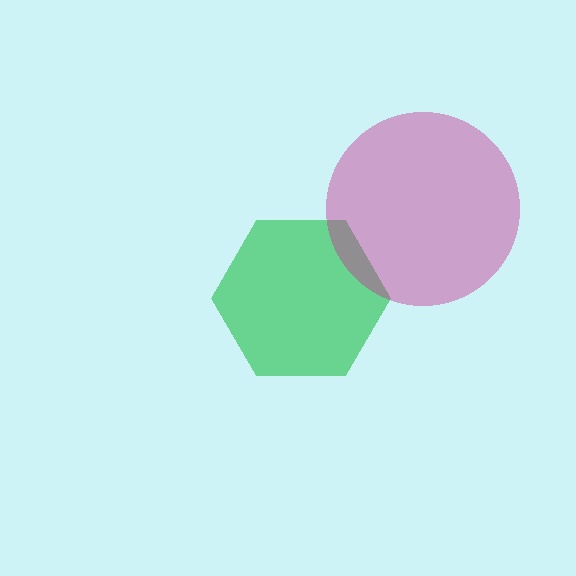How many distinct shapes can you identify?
There are 2 distinct shapes: a green hexagon, a magenta circle.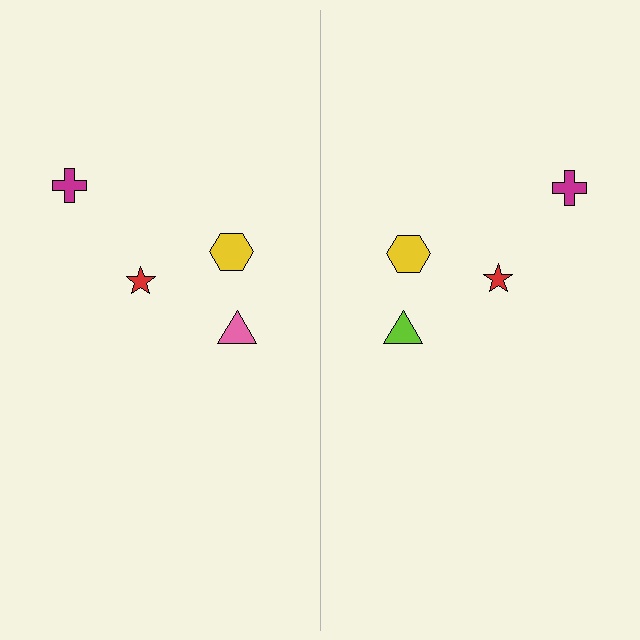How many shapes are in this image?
There are 8 shapes in this image.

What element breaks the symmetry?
The lime triangle on the right side breaks the symmetry — its mirror counterpart is pink.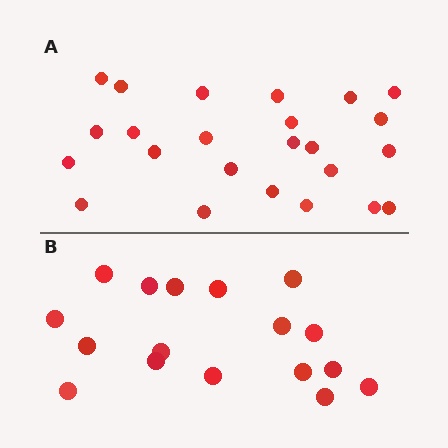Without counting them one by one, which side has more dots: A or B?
Region A (the top region) has more dots.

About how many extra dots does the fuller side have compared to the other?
Region A has roughly 8 or so more dots than region B.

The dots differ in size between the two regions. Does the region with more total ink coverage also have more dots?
No. Region B has more total ink coverage because its dots are larger, but region A actually contains more individual dots. Total area can be misleading — the number of items is what matters here.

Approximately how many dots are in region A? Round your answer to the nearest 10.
About 20 dots. (The exact count is 24, which rounds to 20.)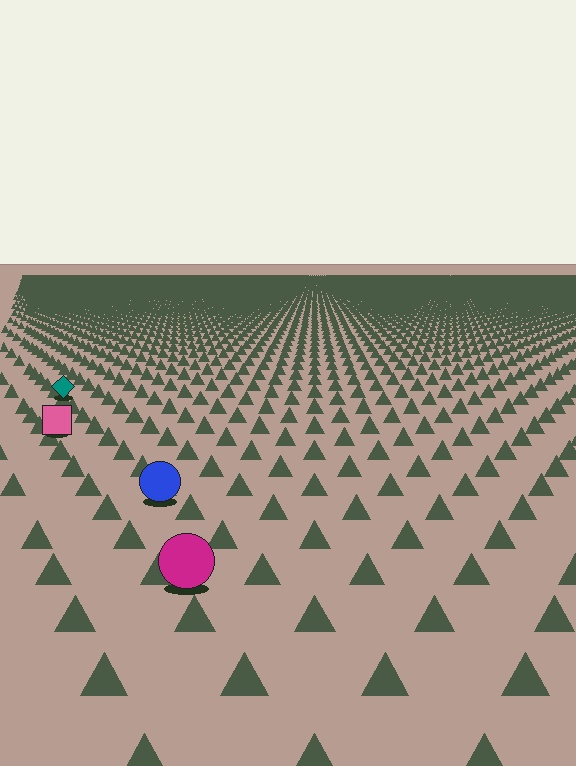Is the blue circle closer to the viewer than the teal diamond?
Yes. The blue circle is closer — you can tell from the texture gradient: the ground texture is coarser near it.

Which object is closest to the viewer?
The magenta circle is closest. The texture marks near it are larger and more spread out.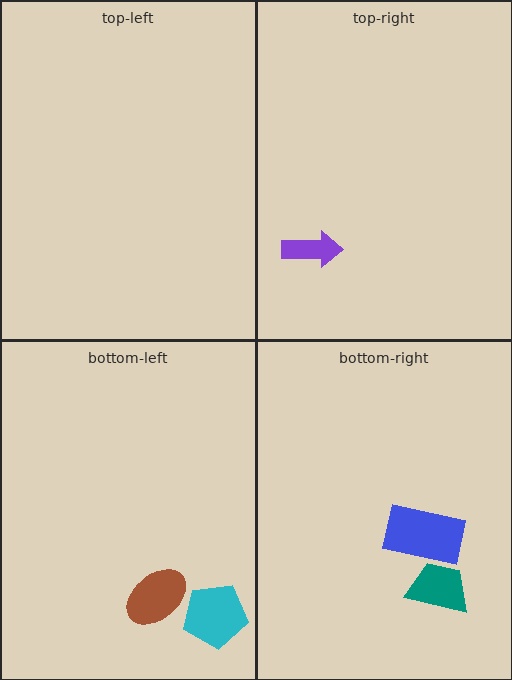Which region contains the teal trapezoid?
The bottom-right region.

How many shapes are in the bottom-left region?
2.